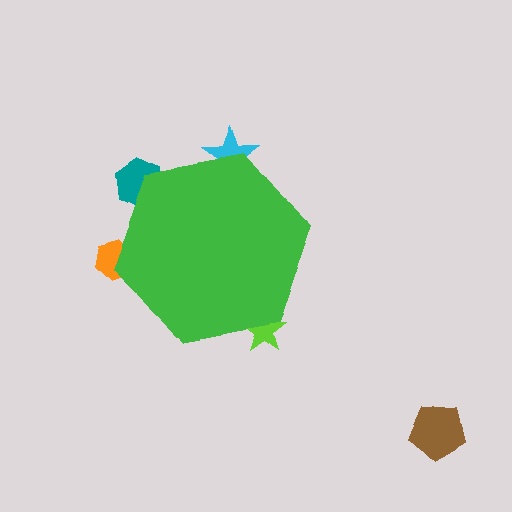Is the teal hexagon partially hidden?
Yes, the teal hexagon is partially hidden behind the green hexagon.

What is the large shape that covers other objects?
A green hexagon.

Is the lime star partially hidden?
Yes, the lime star is partially hidden behind the green hexagon.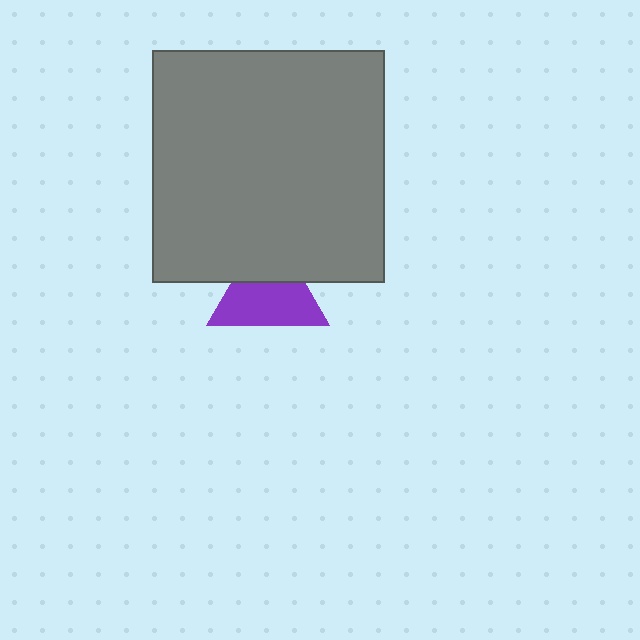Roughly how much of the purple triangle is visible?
About half of it is visible (roughly 63%).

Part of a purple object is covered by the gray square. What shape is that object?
It is a triangle.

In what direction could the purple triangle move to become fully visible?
The purple triangle could move down. That would shift it out from behind the gray square entirely.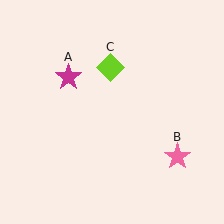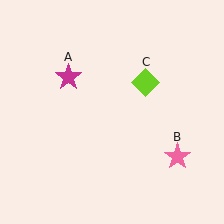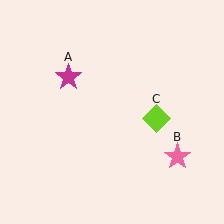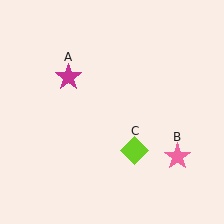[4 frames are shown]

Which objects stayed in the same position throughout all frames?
Magenta star (object A) and pink star (object B) remained stationary.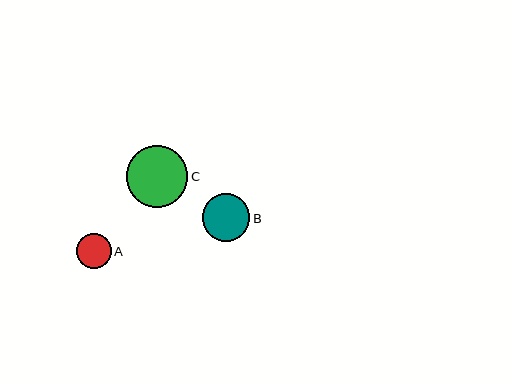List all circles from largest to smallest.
From largest to smallest: C, B, A.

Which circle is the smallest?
Circle A is the smallest with a size of approximately 35 pixels.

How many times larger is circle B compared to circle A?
Circle B is approximately 1.4 times the size of circle A.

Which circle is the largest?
Circle C is the largest with a size of approximately 61 pixels.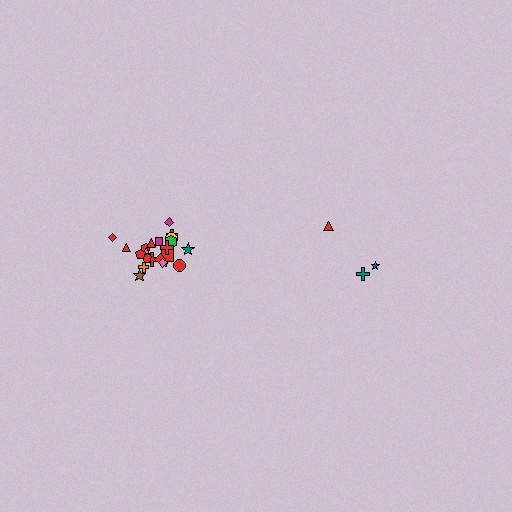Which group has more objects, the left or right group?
The left group.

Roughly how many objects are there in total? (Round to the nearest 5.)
Roughly 25 objects in total.